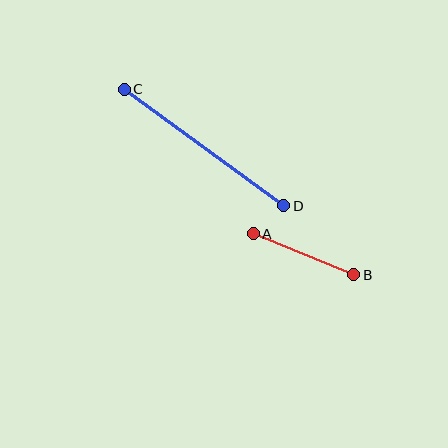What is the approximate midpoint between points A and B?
The midpoint is at approximately (304, 254) pixels.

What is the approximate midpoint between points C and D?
The midpoint is at approximately (204, 148) pixels.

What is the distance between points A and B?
The distance is approximately 109 pixels.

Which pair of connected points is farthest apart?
Points C and D are farthest apart.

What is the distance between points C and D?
The distance is approximately 197 pixels.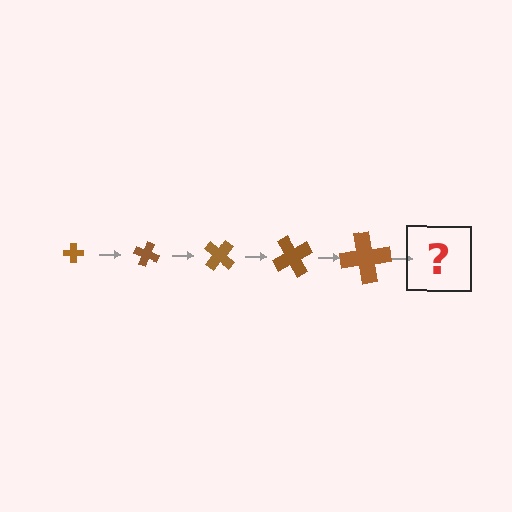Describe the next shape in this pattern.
It should be a cross, larger than the previous one and rotated 100 degrees from the start.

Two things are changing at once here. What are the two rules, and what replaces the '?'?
The two rules are that the cross grows larger each step and it rotates 20 degrees each step. The '?' should be a cross, larger than the previous one and rotated 100 degrees from the start.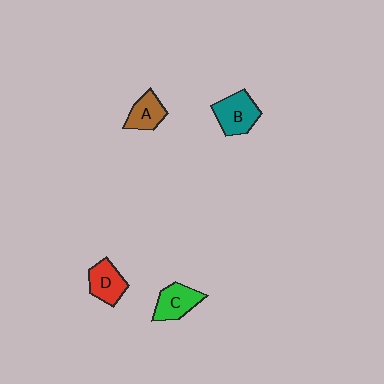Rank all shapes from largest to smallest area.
From largest to smallest: B (teal), C (green), D (red), A (brown).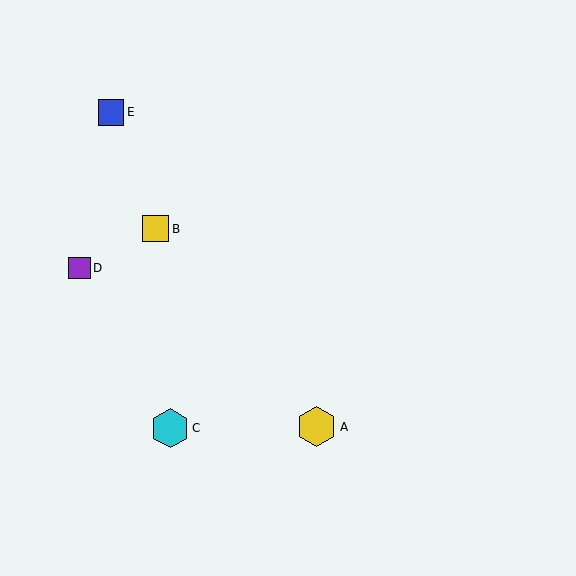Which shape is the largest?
The yellow hexagon (labeled A) is the largest.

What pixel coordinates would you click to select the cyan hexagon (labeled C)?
Click at (170, 428) to select the cyan hexagon C.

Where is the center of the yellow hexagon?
The center of the yellow hexagon is at (317, 427).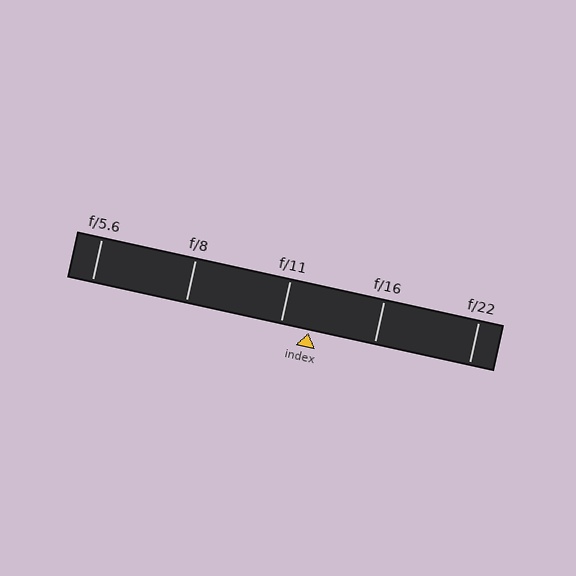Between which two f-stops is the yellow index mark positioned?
The index mark is between f/11 and f/16.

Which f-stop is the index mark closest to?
The index mark is closest to f/11.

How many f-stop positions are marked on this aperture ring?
There are 5 f-stop positions marked.